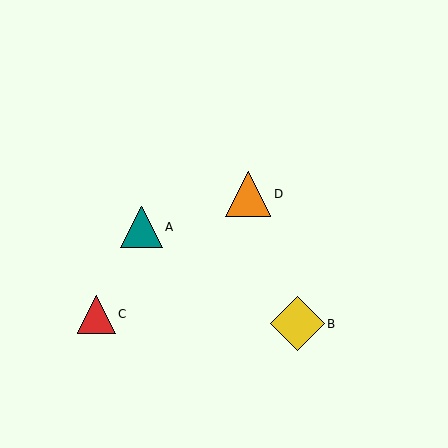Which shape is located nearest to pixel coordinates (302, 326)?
The yellow diamond (labeled B) at (297, 324) is nearest to that location.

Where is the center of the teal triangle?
The center of the teal triangle is at (142, 227).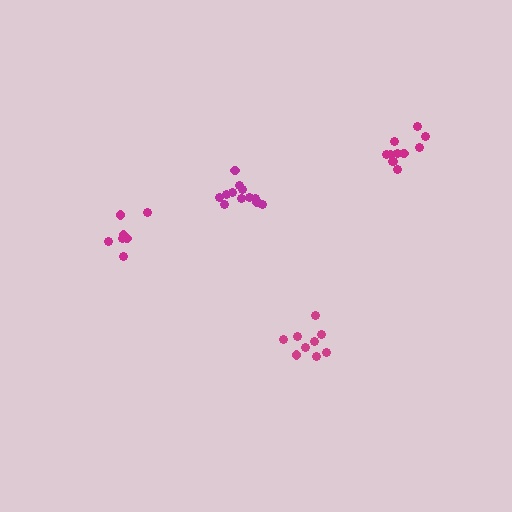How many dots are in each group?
Group 1: 11 dots, Group 2: 9 dots, Group 3: 7 dots, Group 4: 12 dots (39 total).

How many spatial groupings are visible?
There are 4 spatial groupings.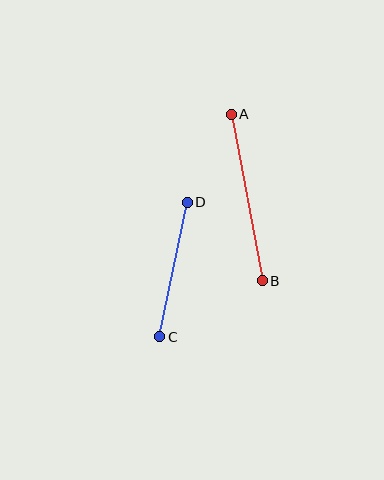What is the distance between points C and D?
The distance is approximately 137 pixels.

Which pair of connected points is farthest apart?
Points A and B are farthest apart.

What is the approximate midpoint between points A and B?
The midpoint is at approximately (247, 198) pixels.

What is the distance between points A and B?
The distance is approximately 169 pixels.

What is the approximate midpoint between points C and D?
The midpoint is at approximately (174, 270) pixels.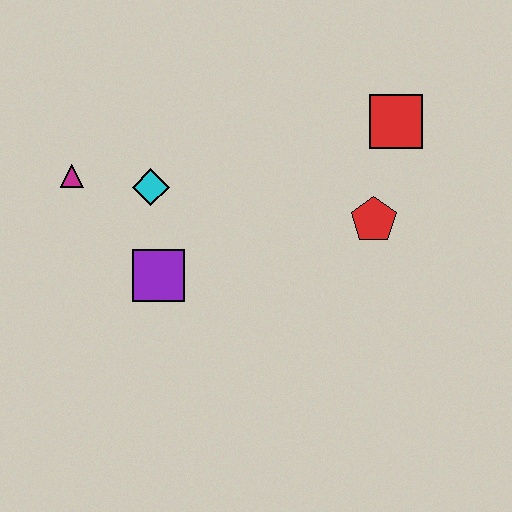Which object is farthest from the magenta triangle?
The red square is farthest from the magenta triangle.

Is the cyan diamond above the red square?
No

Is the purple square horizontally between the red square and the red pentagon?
No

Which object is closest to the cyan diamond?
The magenta triangle is closest to the cyan diamond.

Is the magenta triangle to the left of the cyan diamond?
Yes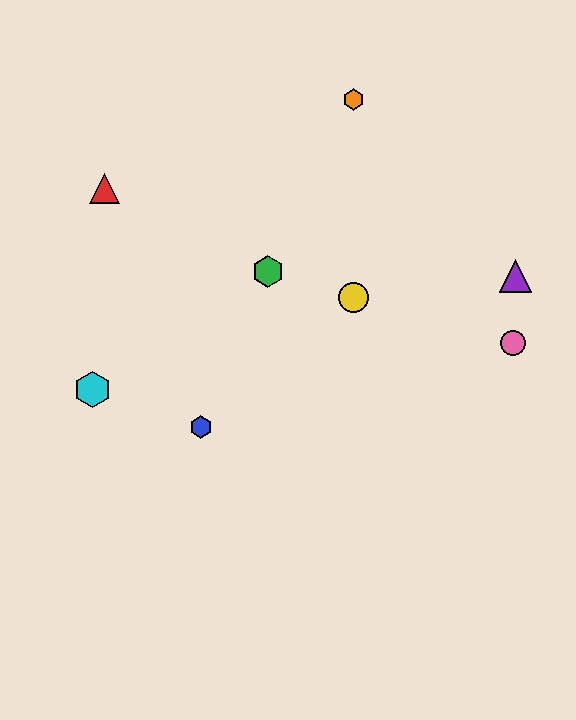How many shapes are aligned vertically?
2 shapes (the yellow circle, the orange hexagon) are aligned vertically.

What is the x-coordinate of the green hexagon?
The green hexagon is at x≈268.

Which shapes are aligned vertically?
The yellow circle, the orange hexagon are aligned vertically.